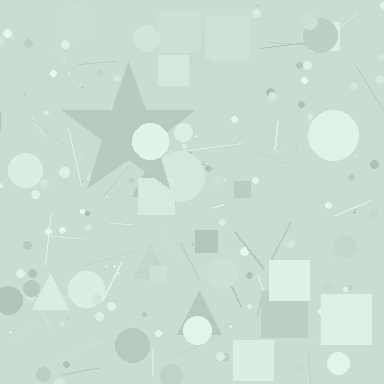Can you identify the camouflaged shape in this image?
The camouflaged shape is a star.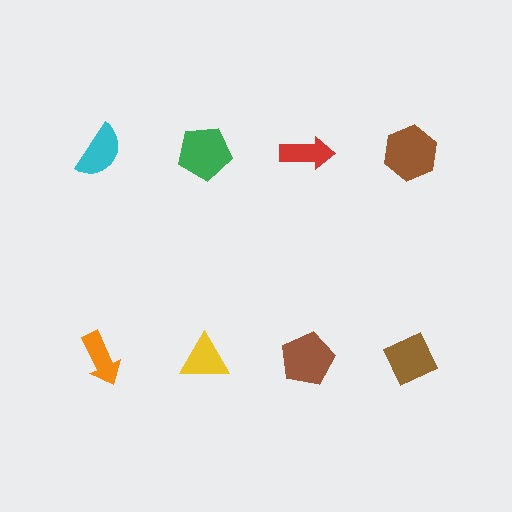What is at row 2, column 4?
A brown diamond.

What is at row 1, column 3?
A red arrow.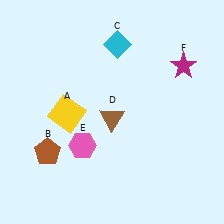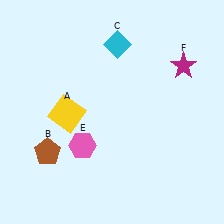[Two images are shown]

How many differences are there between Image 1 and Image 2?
There is 1 difference between the two images.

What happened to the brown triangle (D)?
The brown triangle (D) was removed in Image 2. It was in the bottom-right area of Image 1.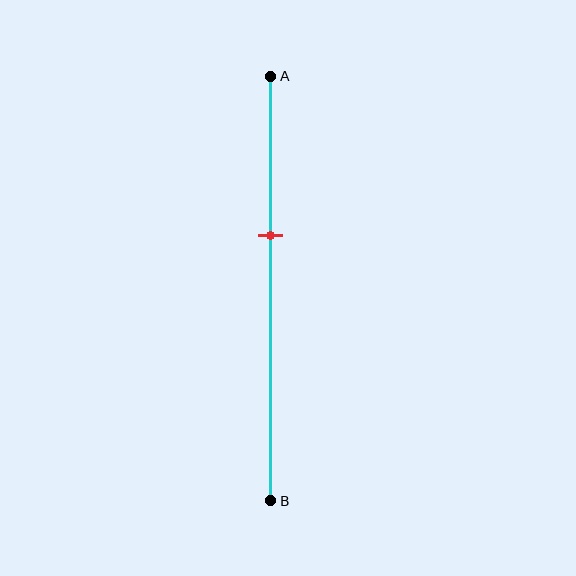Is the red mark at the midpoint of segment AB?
No, the mark is at about 40% from A, not at the 50% midpoint.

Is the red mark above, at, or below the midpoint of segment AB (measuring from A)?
The red mark is above the midpoint of segment AB.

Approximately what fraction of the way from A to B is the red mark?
The red mark is approximately 40% of the way from A to B.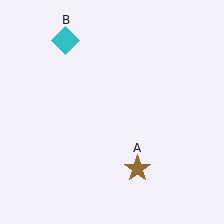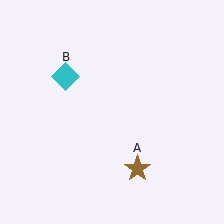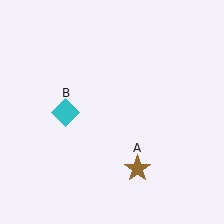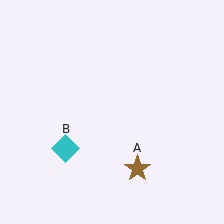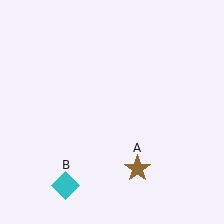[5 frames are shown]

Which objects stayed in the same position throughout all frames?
Brown star (object A) remained stationary.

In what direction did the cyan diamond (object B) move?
The cyan diamond (object B) moved down.